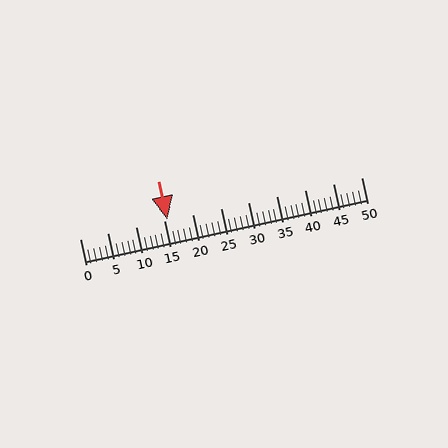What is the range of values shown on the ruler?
The ruler shows values from 0 to 50.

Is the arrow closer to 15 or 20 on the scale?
The arrow is closer to 15.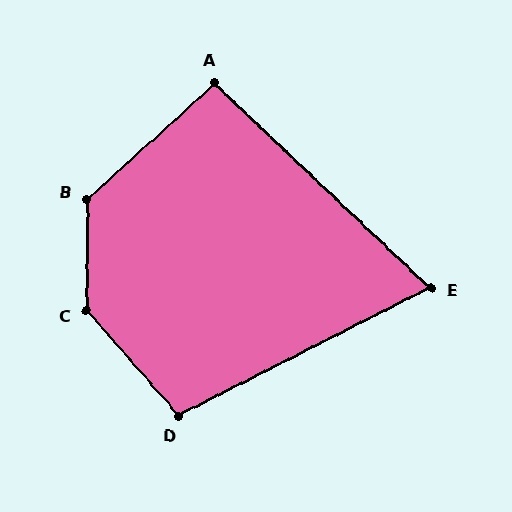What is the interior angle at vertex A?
Approximately 94 degrees (approximately right).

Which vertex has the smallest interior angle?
E, at approximately 70 degrees.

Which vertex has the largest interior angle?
C, at approximately 139 degrees.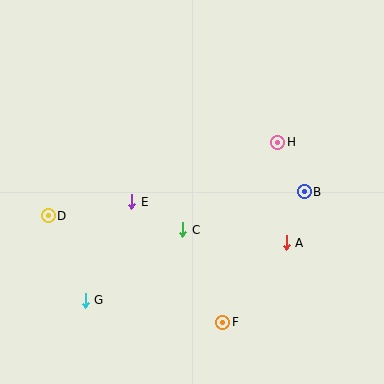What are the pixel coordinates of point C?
Point C is at (183, 230).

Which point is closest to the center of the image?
Point C at (183, 230) is closest to the center.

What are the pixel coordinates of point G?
Point G is at (85, 300).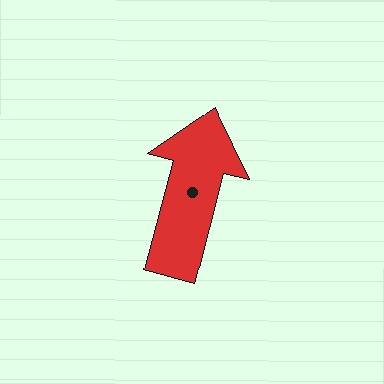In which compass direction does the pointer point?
North.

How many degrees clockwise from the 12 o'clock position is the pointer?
Approximately 15 degrees.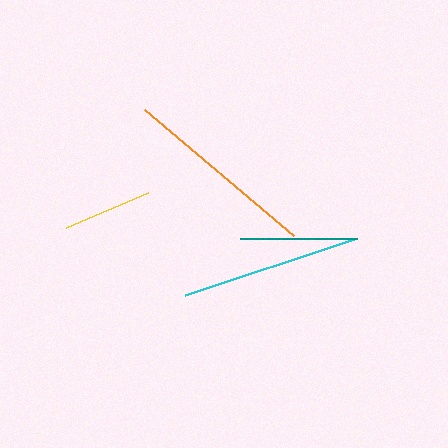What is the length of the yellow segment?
The yellow segment is approximately 89 pixels long.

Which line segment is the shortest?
The yellow line is the shortest at approximately 89 pixels.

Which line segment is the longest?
The orange line is the longest at approximately 195 pixels.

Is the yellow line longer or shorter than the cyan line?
The cyan line is longer than the yellow line.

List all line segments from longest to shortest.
From longest to shortest: orange, cyan, teal, yellow.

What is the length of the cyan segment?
The cyan segment is approximately 177 pixels long.